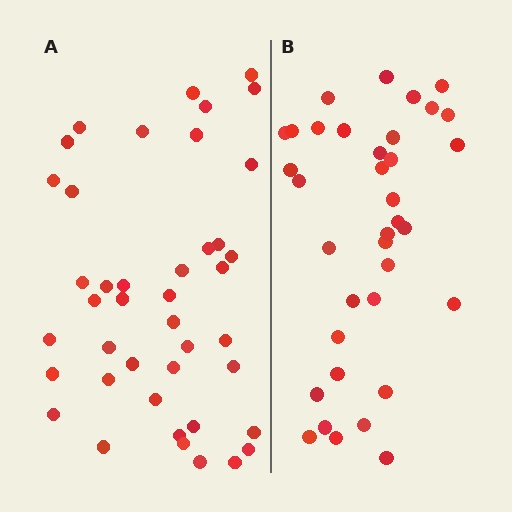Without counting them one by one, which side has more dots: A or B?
Region A (the left region) has more dots.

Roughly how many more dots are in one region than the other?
Region A has about 6 more dots than region B.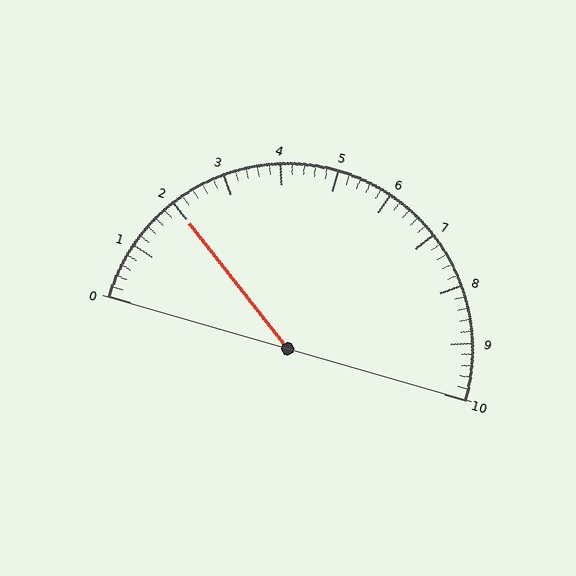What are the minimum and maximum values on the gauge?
The gauge ranges from 0 to 10.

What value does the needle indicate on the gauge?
The needle indicates approximately 2.0.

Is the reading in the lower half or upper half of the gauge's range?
The reading is in the lower half of the range (0 to 10).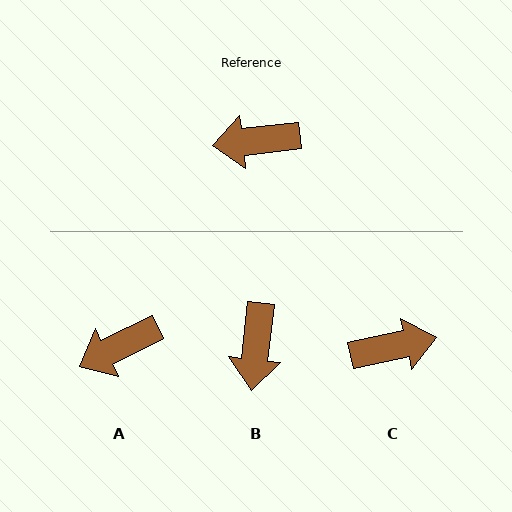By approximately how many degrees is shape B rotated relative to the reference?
Approximately 77 degrees counter-clockwise.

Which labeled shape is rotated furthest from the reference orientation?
C, about 174 degrees away.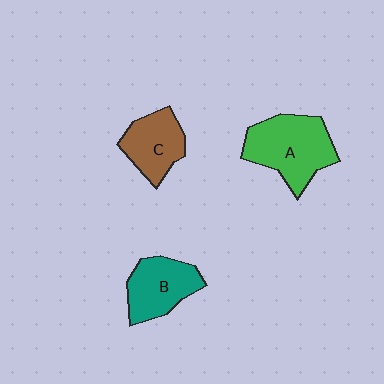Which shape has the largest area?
Shape A (green).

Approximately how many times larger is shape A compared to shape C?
Approximately 1.5 times.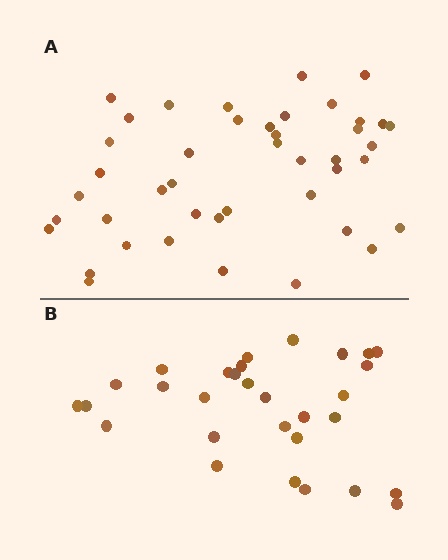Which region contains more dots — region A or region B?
Region A (the top region) has more dots.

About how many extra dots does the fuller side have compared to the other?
Region A has approximately 15 more dots than region B.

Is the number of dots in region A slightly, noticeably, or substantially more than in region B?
Region A has noticeably more, but not dramatically so. The ratio is roughly 1.4 to 1.